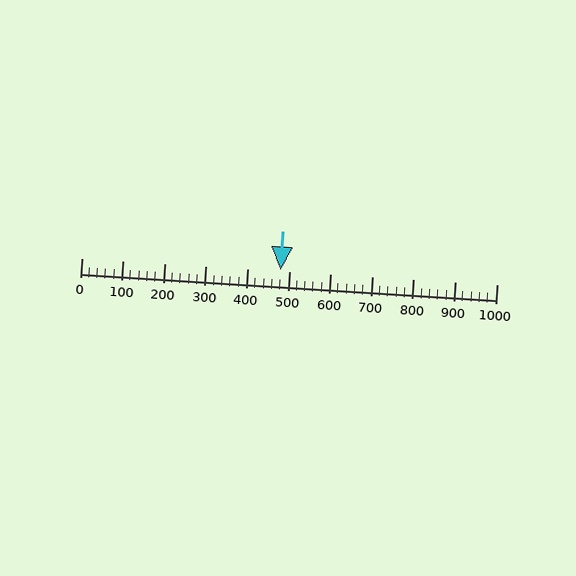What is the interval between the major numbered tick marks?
The major tick marks are spaced 100 units apart.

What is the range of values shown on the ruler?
The ruler shows values from 0 to 1000.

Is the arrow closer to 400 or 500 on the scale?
The arrow is closer to 500.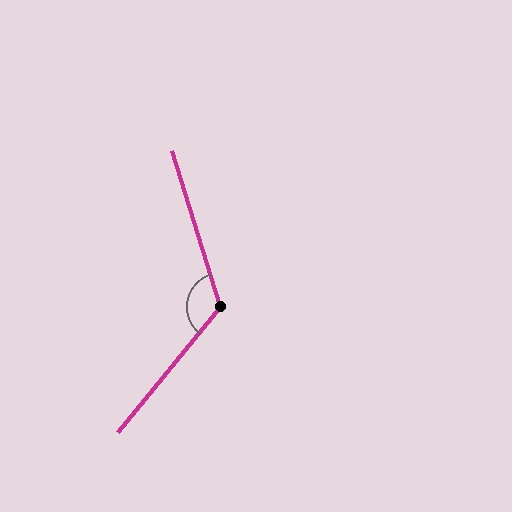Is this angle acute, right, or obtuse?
It is obtuse.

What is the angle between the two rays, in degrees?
Approximately 123 degrees.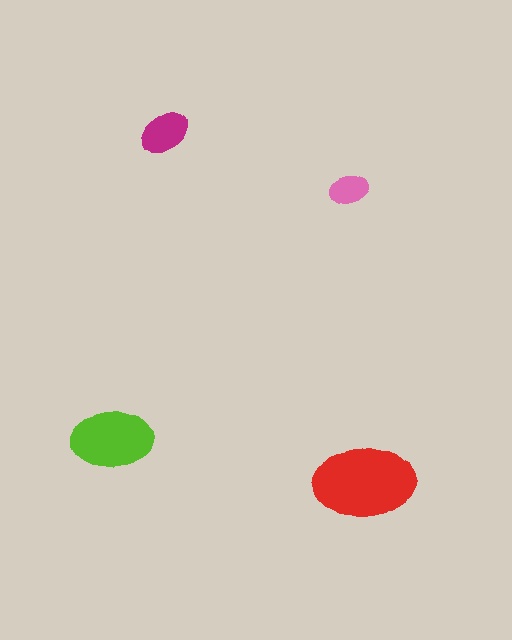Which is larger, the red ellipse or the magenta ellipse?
The red one.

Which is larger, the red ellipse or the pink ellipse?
The red one.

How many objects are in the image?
There are 4 objects in the image.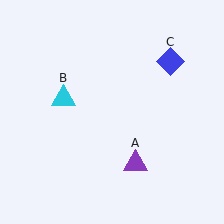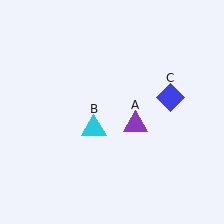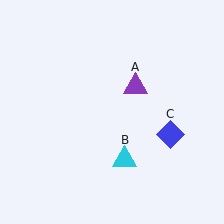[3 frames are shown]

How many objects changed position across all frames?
3 objects changed position: purple triangle (object A), cyan triangle (object B), blue diamond (object C).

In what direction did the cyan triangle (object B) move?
The cyan triangle (object B) moved down and to the right.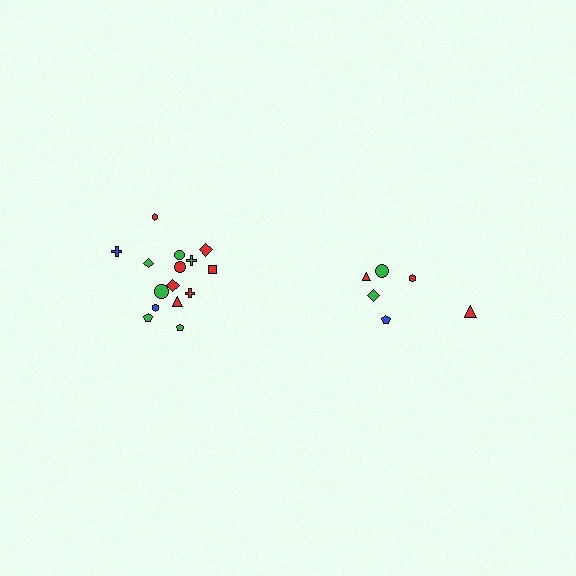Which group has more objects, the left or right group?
The left group.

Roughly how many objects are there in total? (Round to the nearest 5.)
Roughly 20 objects in total.